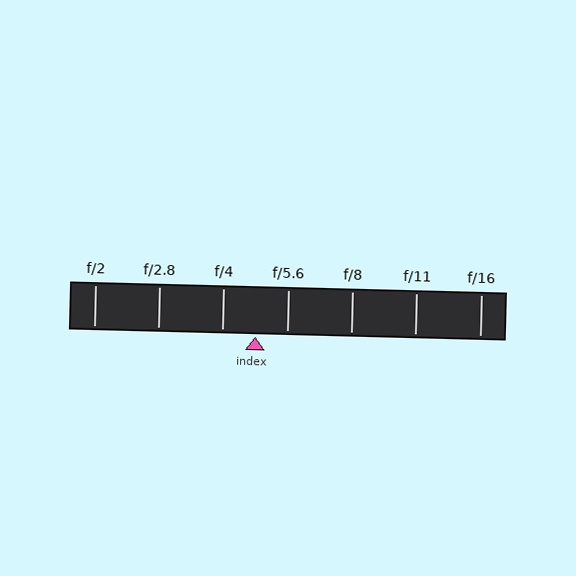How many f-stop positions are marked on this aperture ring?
There are 7 f-stop positions marked.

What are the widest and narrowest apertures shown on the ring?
The widest aperture shown is f/2 and the narrowest is f/16.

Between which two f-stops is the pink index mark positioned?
The index mark is between f/4 and f/5.6.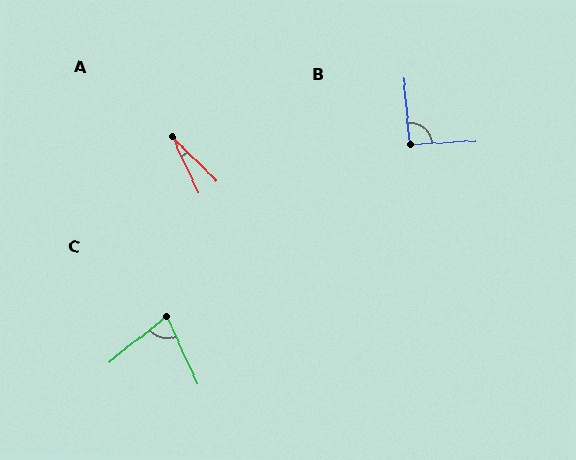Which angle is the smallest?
A, at approximately 20 degrees.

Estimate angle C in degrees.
Approximately 76 degrees.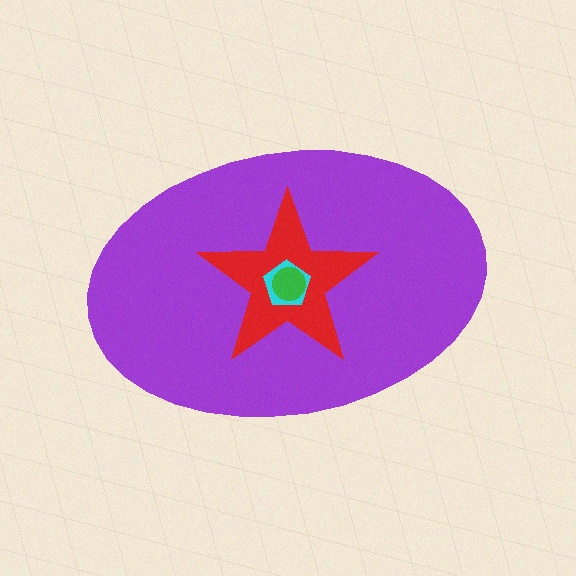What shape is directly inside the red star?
The cyan pentagon.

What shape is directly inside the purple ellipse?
The red star.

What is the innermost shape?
The green circle.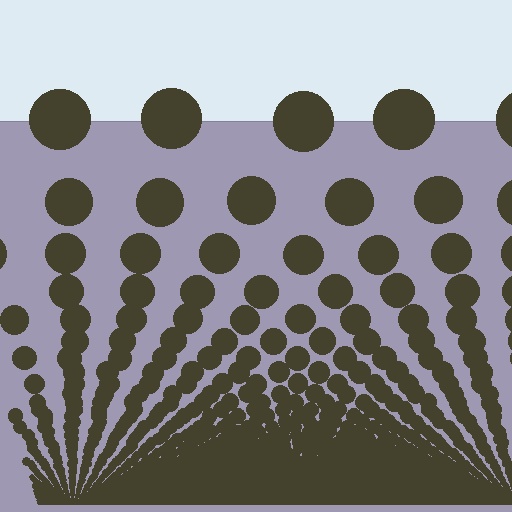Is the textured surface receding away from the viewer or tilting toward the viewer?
The surface appears to tilt toward the viewer. Texture elements get larger and sparser toward the top.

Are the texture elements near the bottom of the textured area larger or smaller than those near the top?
Smaller. The gradient is inverted — elements near the bottom are smaller and denser.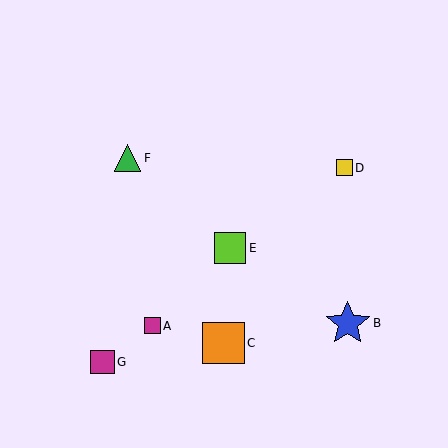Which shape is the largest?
The blue star (labeled B) is the largest.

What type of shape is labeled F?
Shape F is a green triangle.